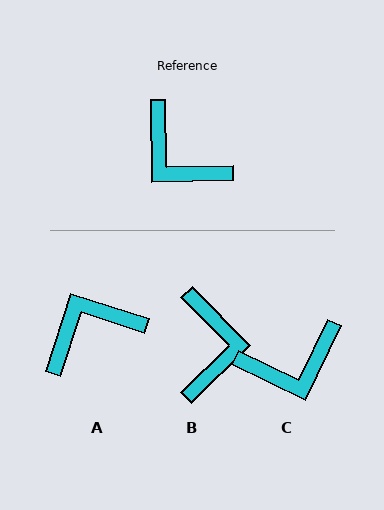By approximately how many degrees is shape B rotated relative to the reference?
Approximately 134 degrees counter-clockwise.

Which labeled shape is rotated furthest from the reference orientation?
B, about 134 degrees away.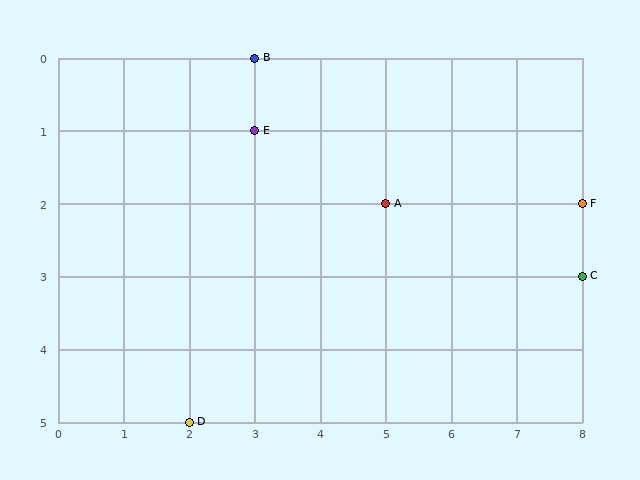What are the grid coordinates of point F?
Point F is at grid coordinates (8, 2).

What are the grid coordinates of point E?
Point E is at grid coordinates (3, 1).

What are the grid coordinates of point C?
Point C is at grid coordinates (8, 3).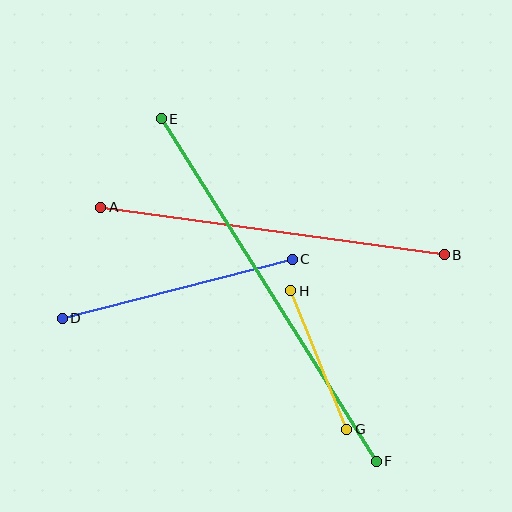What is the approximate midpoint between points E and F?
The midpoint is at approximately (269, 290) pixels.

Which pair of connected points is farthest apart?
Points E and F are farthest apart.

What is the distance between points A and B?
The distance is approximately 347 pixels.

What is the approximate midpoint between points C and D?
The midpoint is at approximately (177, 289) pixels.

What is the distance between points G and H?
The distance is approximately 150 pixels.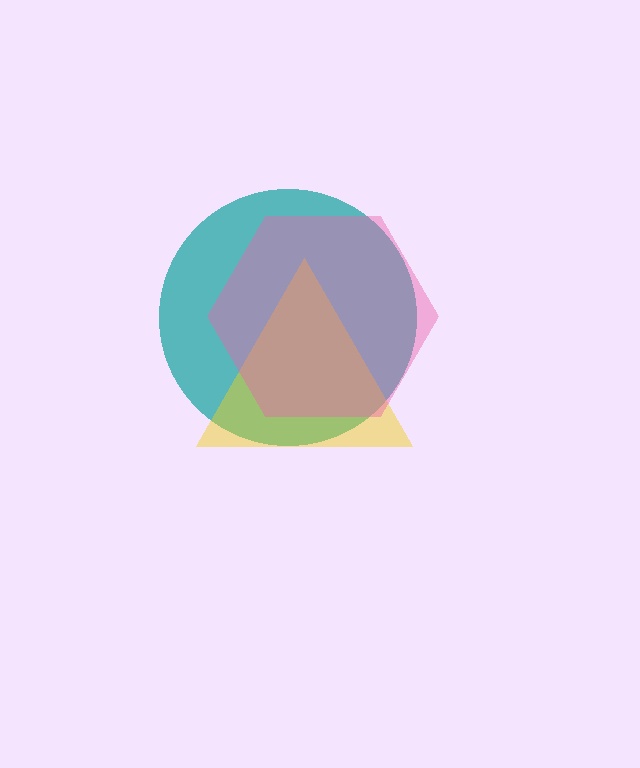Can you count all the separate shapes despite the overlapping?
Yes, there are 3 separate shapes.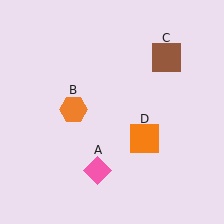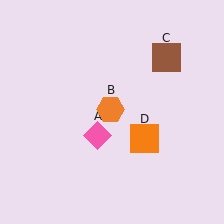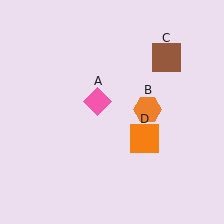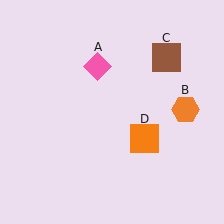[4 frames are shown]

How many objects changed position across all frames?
2 objects changed position: pink diamond (object A), orange hexagon (object B).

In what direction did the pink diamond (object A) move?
The pink diamond (object A) moved up.